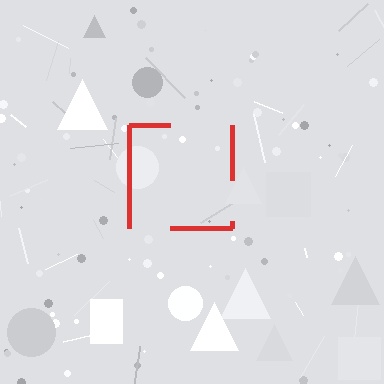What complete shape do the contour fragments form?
The contour fragments form a square.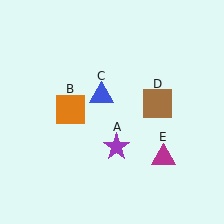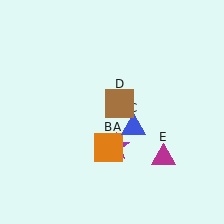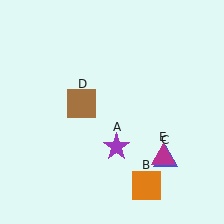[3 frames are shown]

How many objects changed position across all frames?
3 objects changed position: orange square (object B), blue triangle (object C), brown square (object D).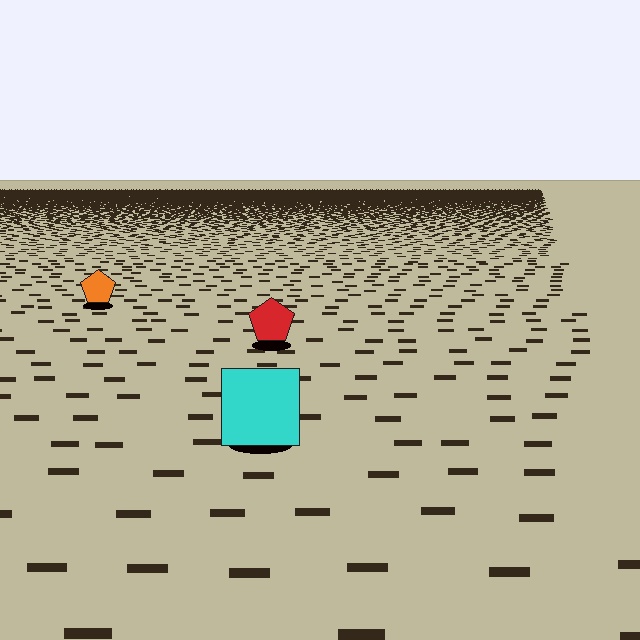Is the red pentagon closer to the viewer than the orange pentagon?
Yes. The red pentagon is closer — you can tell from the texture gradient: the ground texture is coarser near it.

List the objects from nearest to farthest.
From nearest to farthest: the cyan square, the red pentagon, the orange pentagon.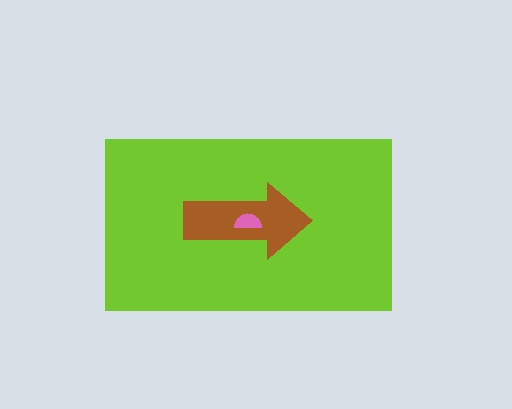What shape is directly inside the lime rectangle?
The brown arrow.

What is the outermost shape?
The lime rectangle.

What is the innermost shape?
The pink semicircle.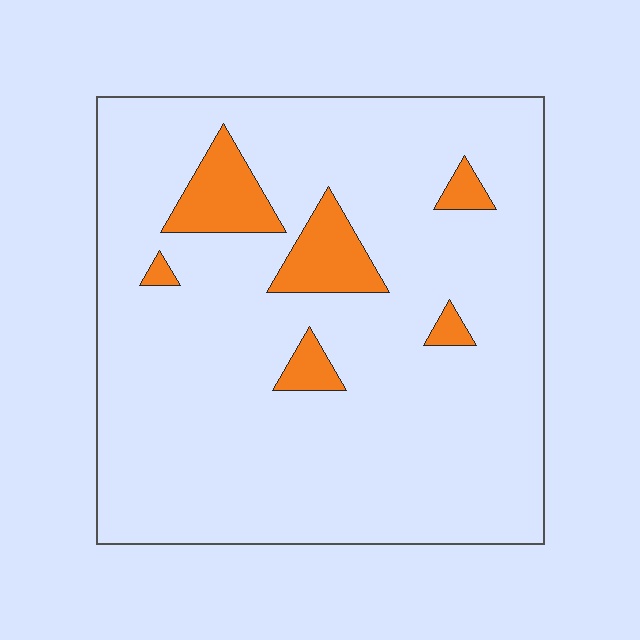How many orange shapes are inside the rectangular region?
6.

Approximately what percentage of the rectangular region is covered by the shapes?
Approximately 10%.